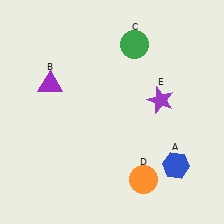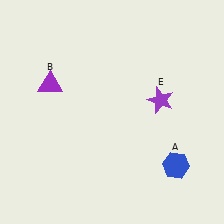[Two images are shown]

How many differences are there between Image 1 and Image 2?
There are 2 differences between the two images.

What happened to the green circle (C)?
The green circle (C) was removed in Image 2. It was in the top-right area of Image 1.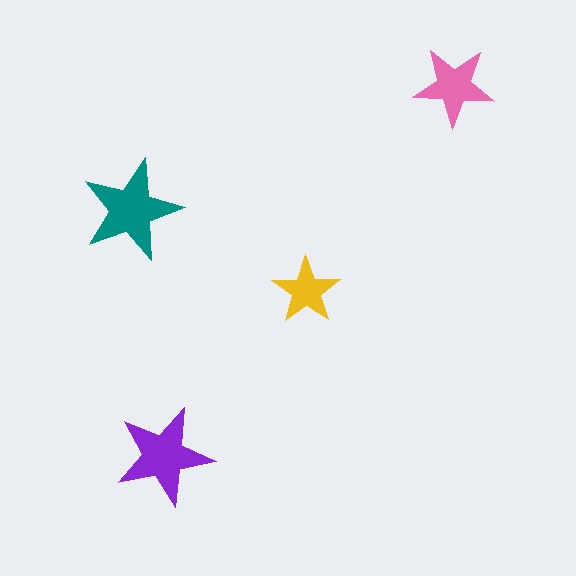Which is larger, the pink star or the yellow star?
The pink one.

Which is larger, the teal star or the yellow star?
The teal one.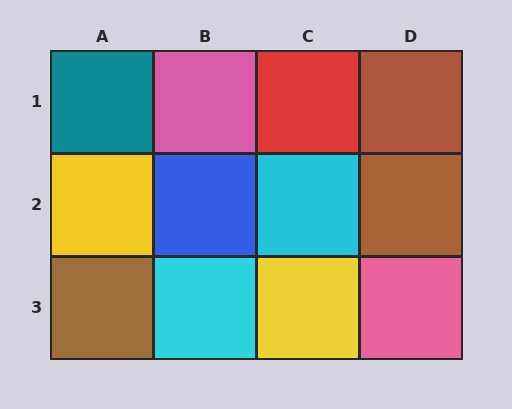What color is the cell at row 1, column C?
Red.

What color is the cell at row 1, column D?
Brown.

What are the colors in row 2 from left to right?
Yellow, blue, cyan, brown.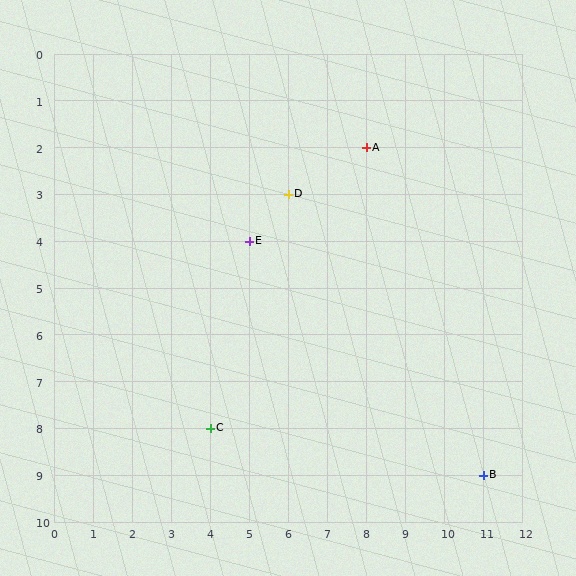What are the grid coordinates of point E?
Point E is at grid coordinates (5, 4).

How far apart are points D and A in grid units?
Points D and A are 2 columns and 1 row apart (about 2.2 grid units diagonally).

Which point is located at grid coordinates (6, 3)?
Point D is at (6, 3).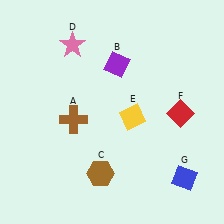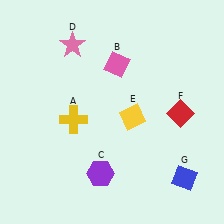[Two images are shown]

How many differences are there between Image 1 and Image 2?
There are 3 differences between the two images.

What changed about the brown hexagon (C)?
In Image 1, C is brown. In Image 2, it changed to purple.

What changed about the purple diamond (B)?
In Image 1, B is purple. In Image 2, it changed to pink.